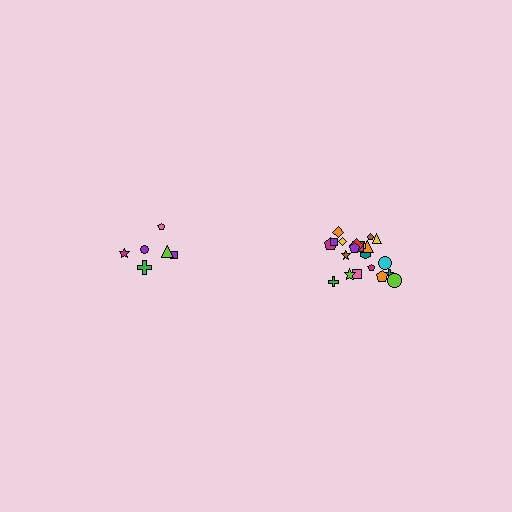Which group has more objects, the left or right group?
The right group.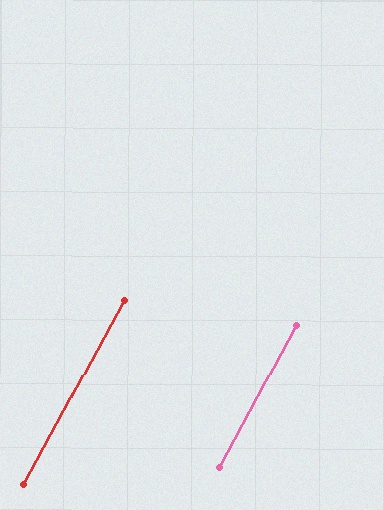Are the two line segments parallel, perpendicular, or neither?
Parallel — their directions differ by only 0.4°.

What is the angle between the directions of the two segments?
Approximately 0 degrees.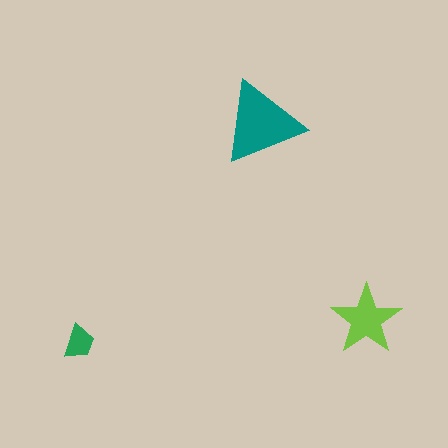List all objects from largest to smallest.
The teal triangle, the lime star, the green trapezoid.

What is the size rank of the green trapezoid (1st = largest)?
3rd.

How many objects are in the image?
There are 3 objects in the image.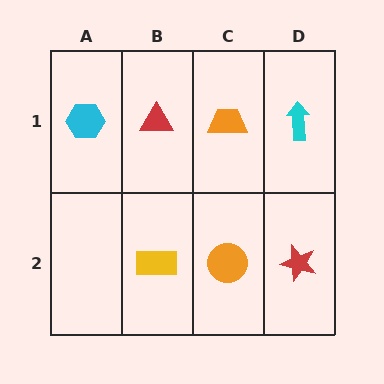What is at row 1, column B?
A red triangle.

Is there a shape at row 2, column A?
No, that cell is empty.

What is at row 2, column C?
An orange circle.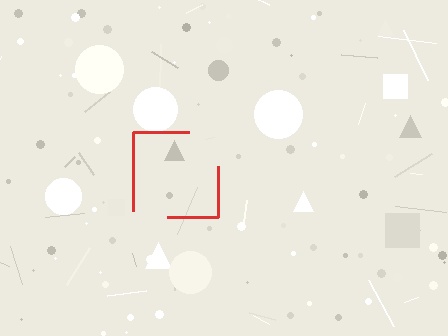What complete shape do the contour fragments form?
The contour fragments form a square.